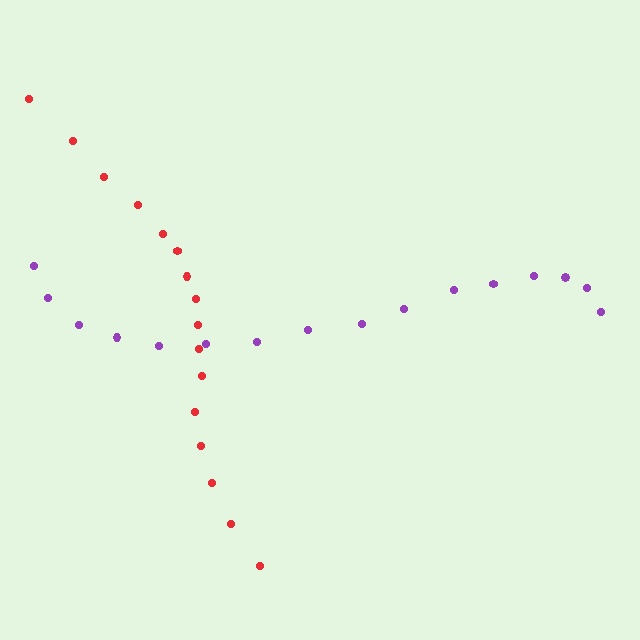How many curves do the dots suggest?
There are 2 distinct paths.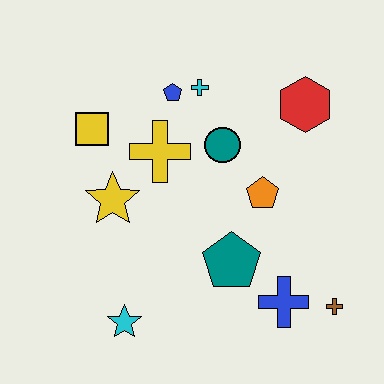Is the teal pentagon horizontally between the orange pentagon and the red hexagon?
No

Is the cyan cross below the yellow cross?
No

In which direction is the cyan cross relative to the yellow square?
The cyan cross is to the right of the yellow square.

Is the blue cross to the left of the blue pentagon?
No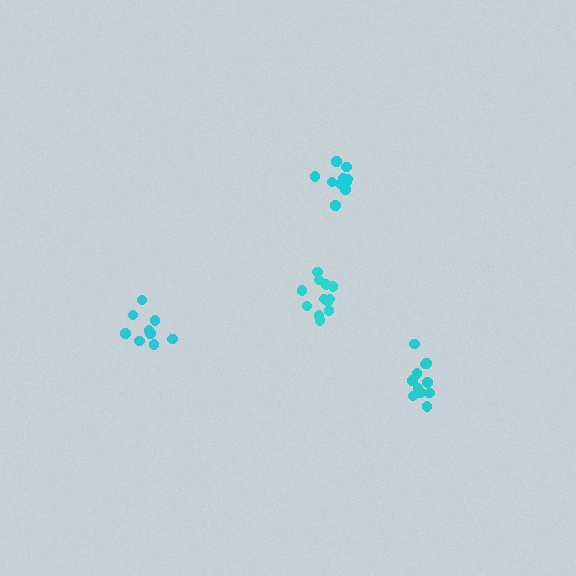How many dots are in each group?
Group 1: 12 dots, Group 2: 10 dots, Group 3: 12 dots, Group 4: 9 dots (43 total).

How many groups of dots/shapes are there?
There are 4 groups.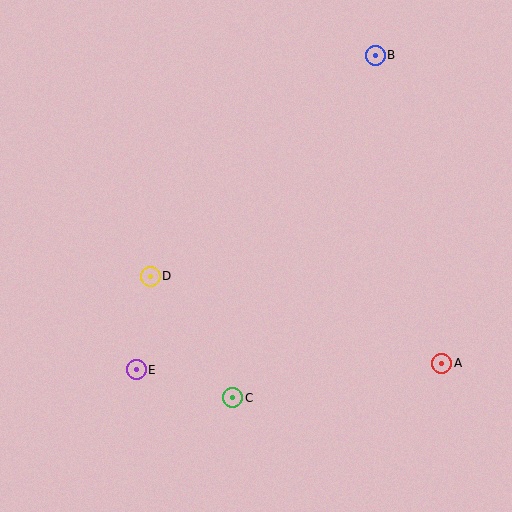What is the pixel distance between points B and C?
The distance between B and C is 371 pixels.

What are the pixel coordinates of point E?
Point E is at (136, 370).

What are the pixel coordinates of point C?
Point C is at (233, 398).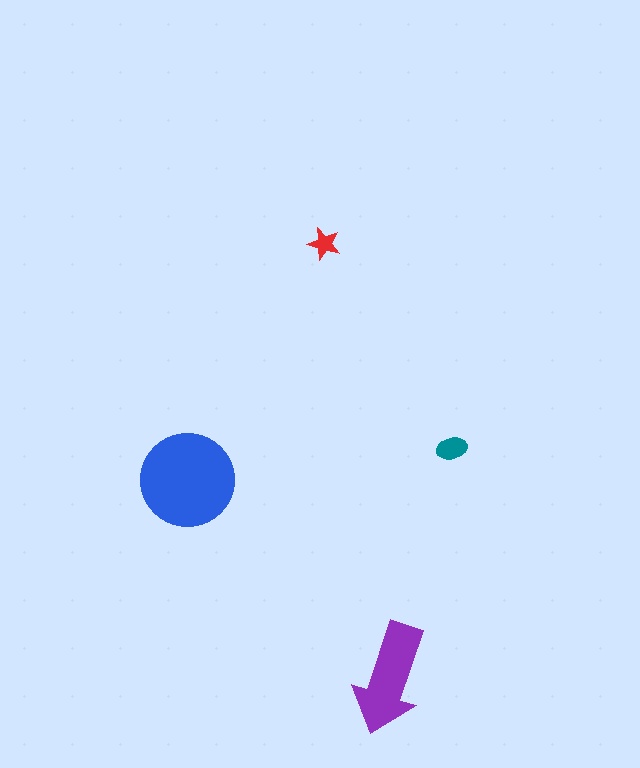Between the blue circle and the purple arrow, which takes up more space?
The blue circle.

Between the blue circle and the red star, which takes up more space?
The blue circle.